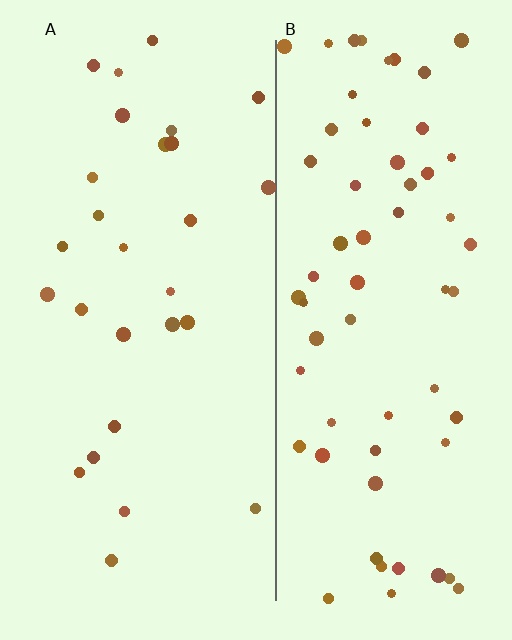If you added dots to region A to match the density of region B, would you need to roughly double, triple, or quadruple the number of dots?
Approximately double.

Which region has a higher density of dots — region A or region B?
B (the right).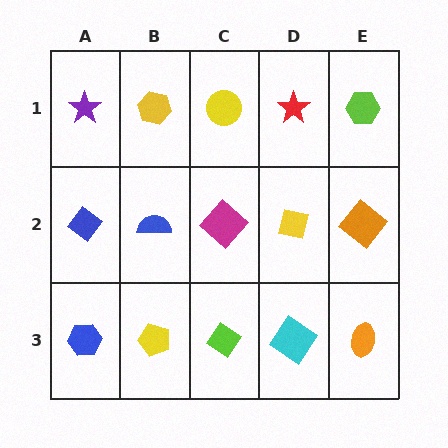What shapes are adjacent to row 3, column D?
A yellow square (row 2, column D), a lime diamond (row 3, column C), an orange ellipse (row 3, column E).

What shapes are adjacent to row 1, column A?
A blue diamond (row 2, column A), a yellow hexagon (row 1, column B).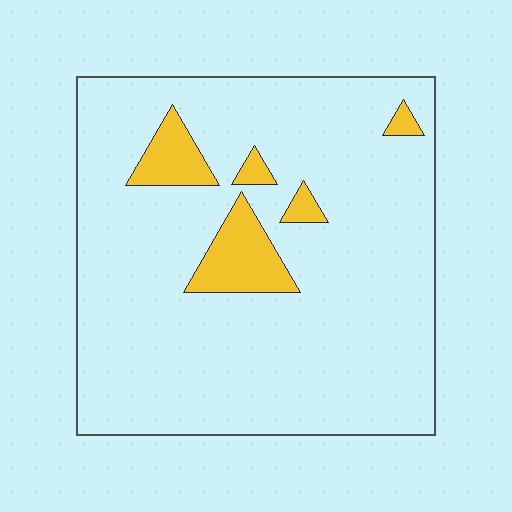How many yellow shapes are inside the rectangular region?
5.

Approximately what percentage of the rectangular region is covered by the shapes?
Approximately 10%.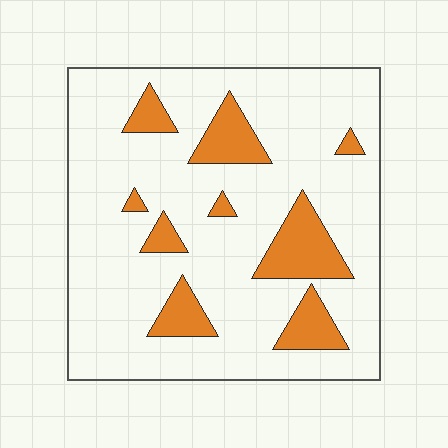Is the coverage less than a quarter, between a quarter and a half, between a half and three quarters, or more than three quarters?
Less than a quarter.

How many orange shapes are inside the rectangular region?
9.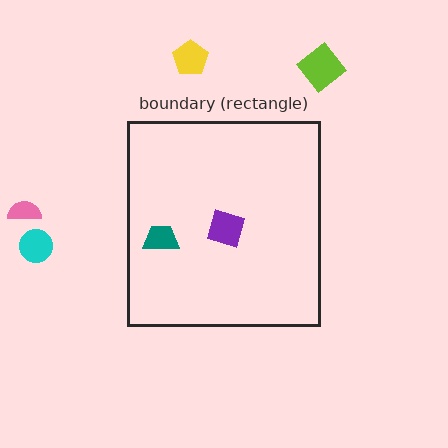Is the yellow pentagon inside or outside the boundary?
Outside.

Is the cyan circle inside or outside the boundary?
Outside.